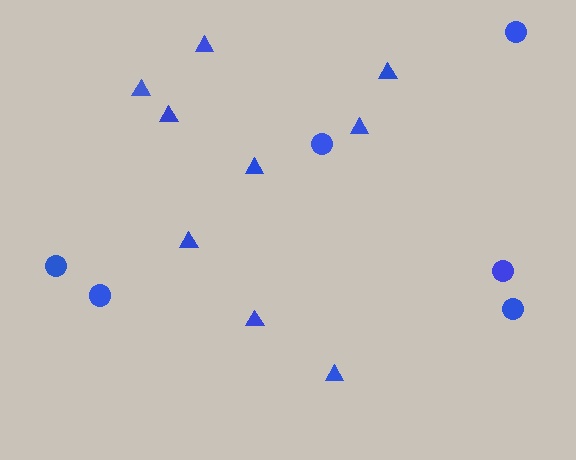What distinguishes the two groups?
There are 2 groups: one group of triangles (9) and one group of circles (6).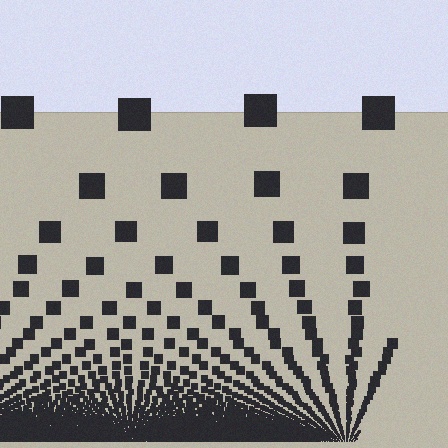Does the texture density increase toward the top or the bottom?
Density increases toward the bottom.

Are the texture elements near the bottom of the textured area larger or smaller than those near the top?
Smaller. The gradient is inverted — elements near the bottom are smaller and denser.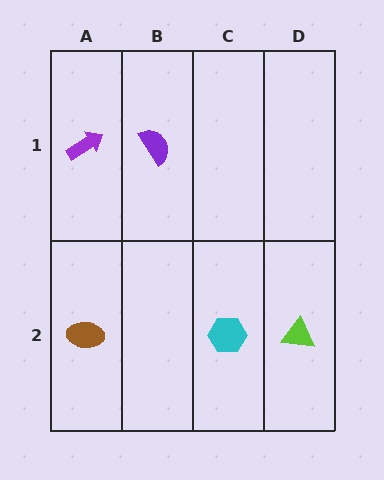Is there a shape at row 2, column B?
No, that cell is empty.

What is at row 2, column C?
A cyan hexagon.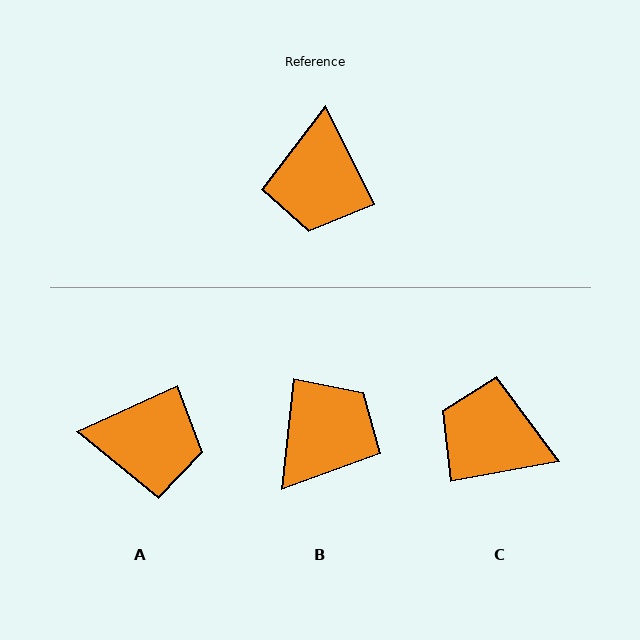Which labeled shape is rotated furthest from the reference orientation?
B, about 147 degrees away.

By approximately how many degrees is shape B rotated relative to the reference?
Approximately 147 degrees counter-clockwise.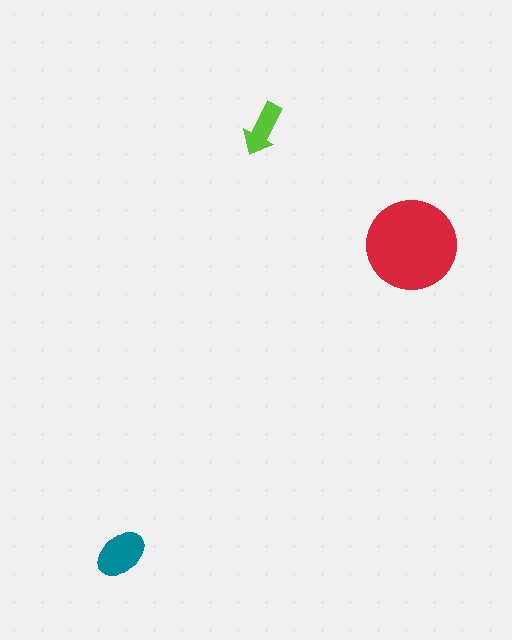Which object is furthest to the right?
The red circle is rightmost.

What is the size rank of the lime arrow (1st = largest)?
3rd.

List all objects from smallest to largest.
The lime arrow, the teal ellipse, the red circle.